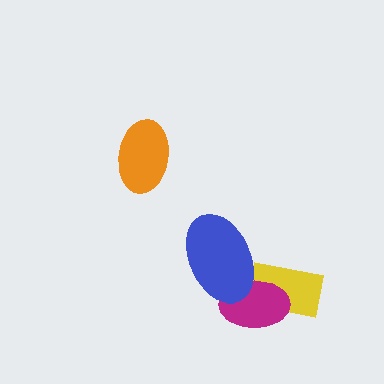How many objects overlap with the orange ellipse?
0 objects overlap with the orange ellipse.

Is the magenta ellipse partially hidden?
Yes, it is partially covered by another shape.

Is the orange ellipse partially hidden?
No, no other shape covers it.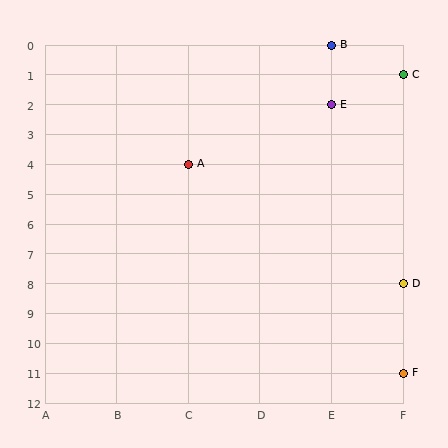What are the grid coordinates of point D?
Point D is at grid coordinates (F, 8).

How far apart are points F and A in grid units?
Points F and A are 3 columns and 7 rows apart (about 7.6 grid units diagonally).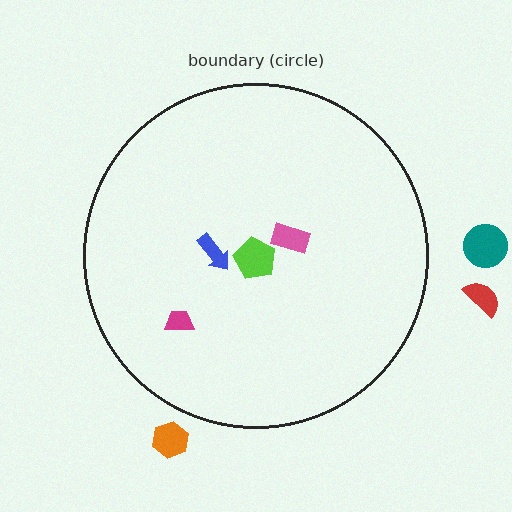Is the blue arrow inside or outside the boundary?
Inside.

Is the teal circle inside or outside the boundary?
Outside.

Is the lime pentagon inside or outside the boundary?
Inside.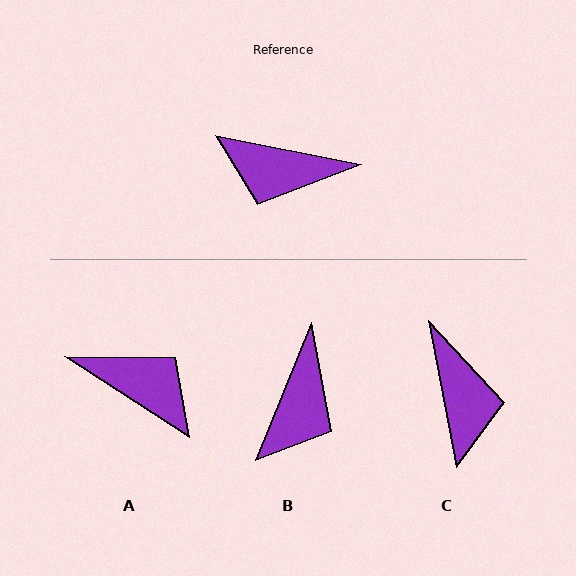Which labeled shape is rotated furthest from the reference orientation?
A, about 158 degrees away.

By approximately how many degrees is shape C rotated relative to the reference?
Approximately 112 degrees counter-clockwise.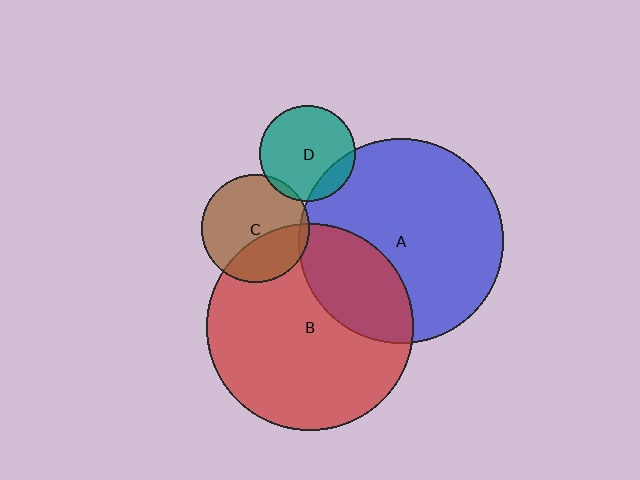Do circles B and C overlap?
Yes.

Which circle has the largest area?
Circle B (red).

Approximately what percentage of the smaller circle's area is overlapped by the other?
Approximately 35%.